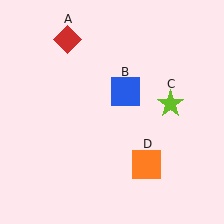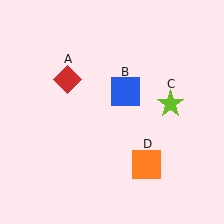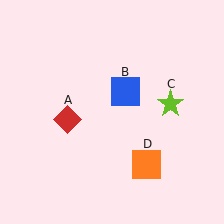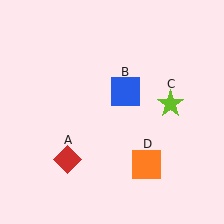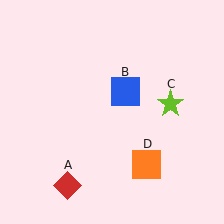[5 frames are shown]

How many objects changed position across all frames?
1 object changed position: red diamond (object A).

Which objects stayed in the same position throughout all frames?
Blue square (object B) and lime star (object C) and orange square (object D) remained stationary.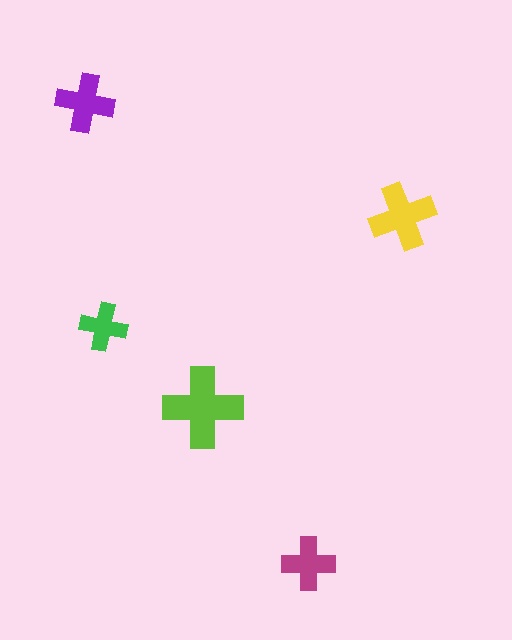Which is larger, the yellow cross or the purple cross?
The yellow one.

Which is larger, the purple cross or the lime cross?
The lime one.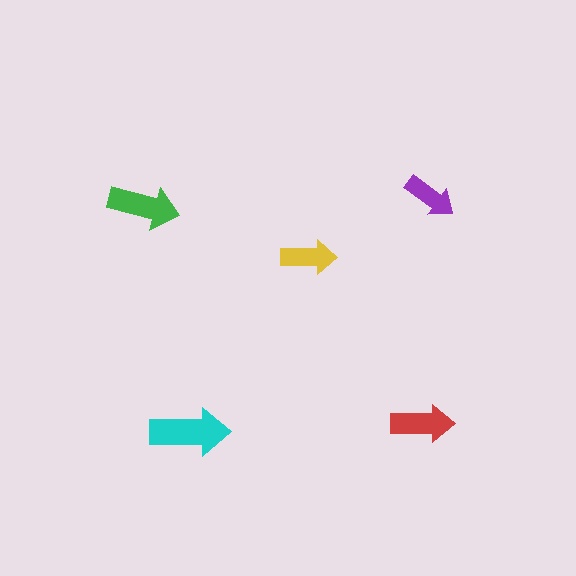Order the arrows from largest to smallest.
the cyan one, the green one, the red one, the yellow one, the purple one.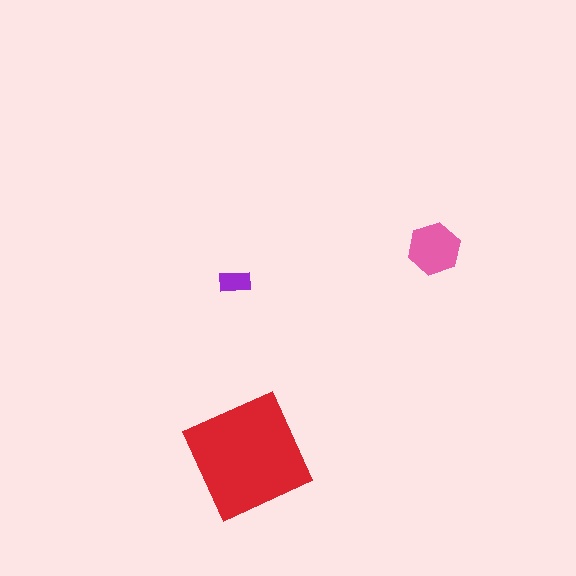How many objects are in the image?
There are 3 objects in the image.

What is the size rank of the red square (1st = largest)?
1st.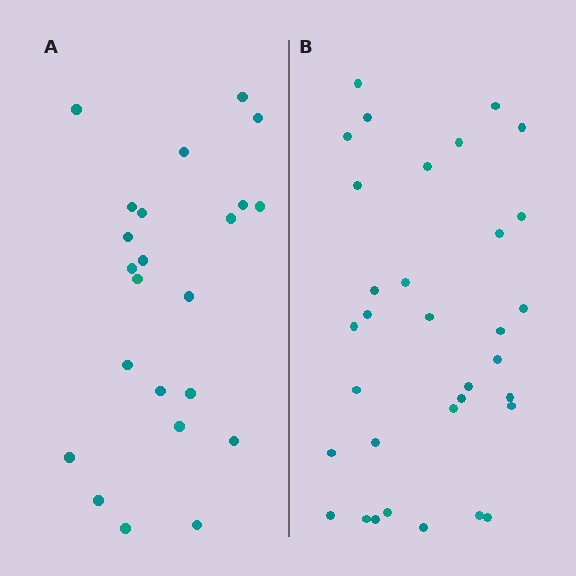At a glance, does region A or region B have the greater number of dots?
Region B (the right region) has more dots.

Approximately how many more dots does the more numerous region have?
Region B has roughly 10 or so more dots than region A.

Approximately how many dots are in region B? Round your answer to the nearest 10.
About 30 dots. (The exact count is 33, which rounds to 30.)